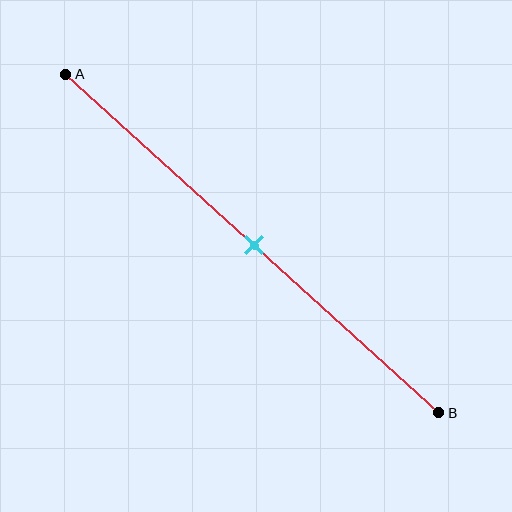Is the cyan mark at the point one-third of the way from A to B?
No, the mark is at about 50% from A, not at the 33% one-third point.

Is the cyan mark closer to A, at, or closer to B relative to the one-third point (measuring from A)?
The cyan mark is closer to point B than the one-third point of segment AB.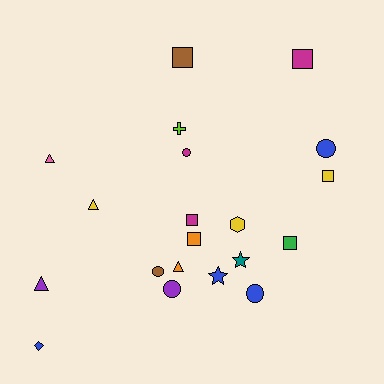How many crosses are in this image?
There is 1 cross.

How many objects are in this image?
There are 20 objects.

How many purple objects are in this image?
There are 2 purple objects.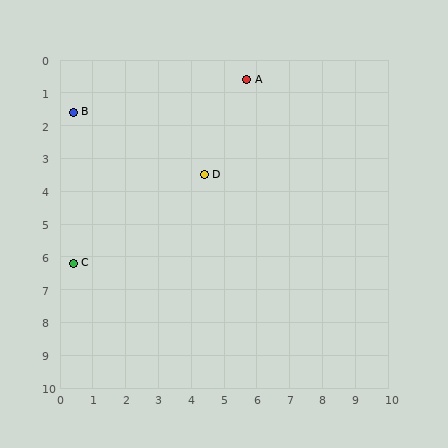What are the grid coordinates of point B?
Point B is at approximately (0.4, 1.6).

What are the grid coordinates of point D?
Point D is at approximately (4.4, 3.5).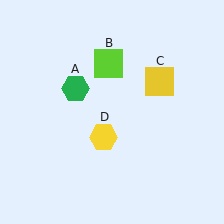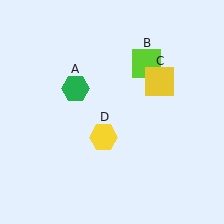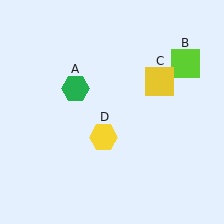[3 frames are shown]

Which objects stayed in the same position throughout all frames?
Green hexagon (object A) and yellow square (object C) and yellow hexagon (object D) remained stationary.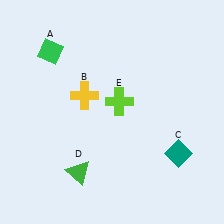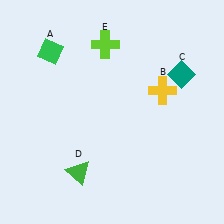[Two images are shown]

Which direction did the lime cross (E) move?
The lime cross (E) moved up.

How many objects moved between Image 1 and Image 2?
3 objects moved between the two images.